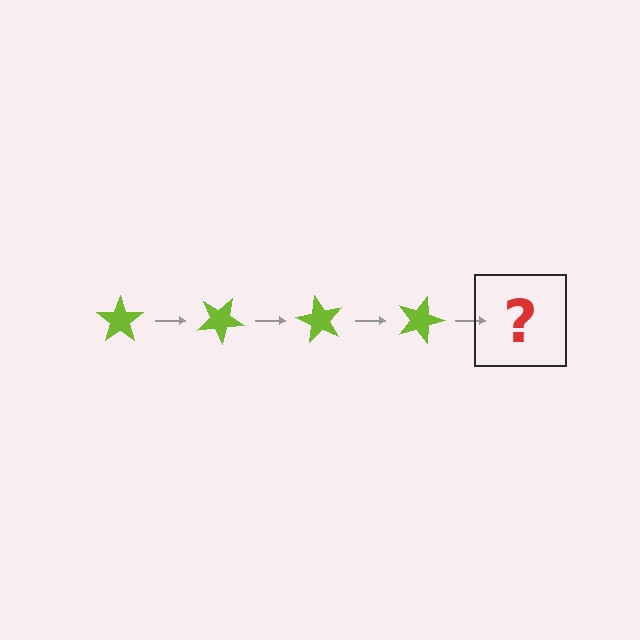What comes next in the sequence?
The next element should be a lime star rotated 120 degrees.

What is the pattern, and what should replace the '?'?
The pattern is that the star rotates 30 degrees each step. The '?' should be a lime star rotated 120 degrees.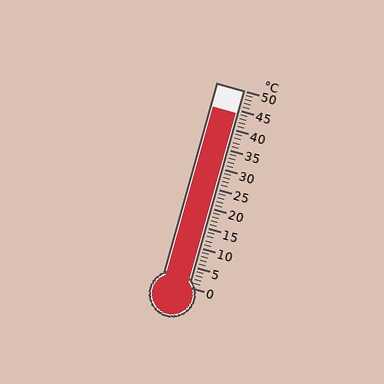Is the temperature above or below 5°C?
The temperature is above 5°C.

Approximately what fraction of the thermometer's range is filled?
The thermometer is filled to approximately 90% of its range.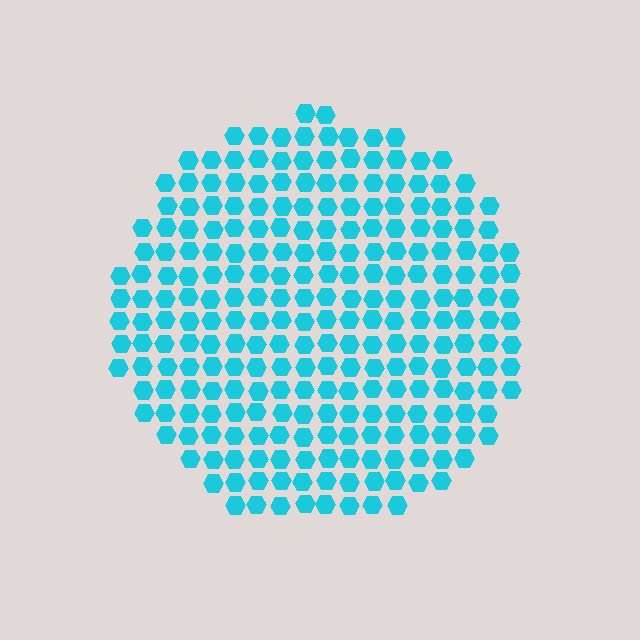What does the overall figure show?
The overall figure shows a circle.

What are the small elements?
The small elements are hexagons.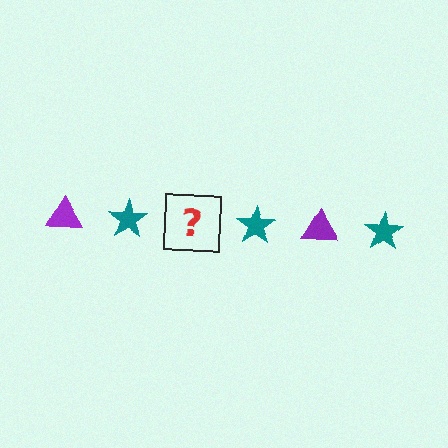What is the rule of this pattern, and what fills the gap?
The rule is that the pattern alternates between purple triangle and teal star. The gap should be filled with a purple triangle.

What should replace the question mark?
The question mark should be replaced with a purple triangle.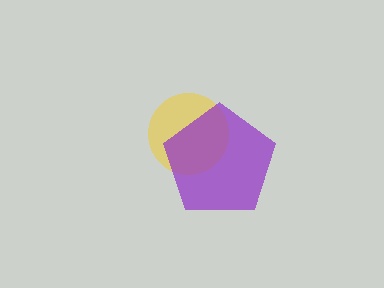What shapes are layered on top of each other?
The layered shapes are: a yellow circle, a purple pentagon.